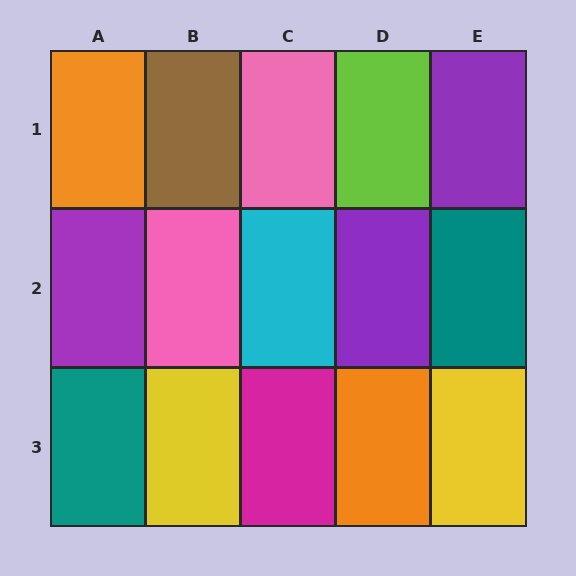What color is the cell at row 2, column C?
Cyan.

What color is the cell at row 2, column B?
Pink.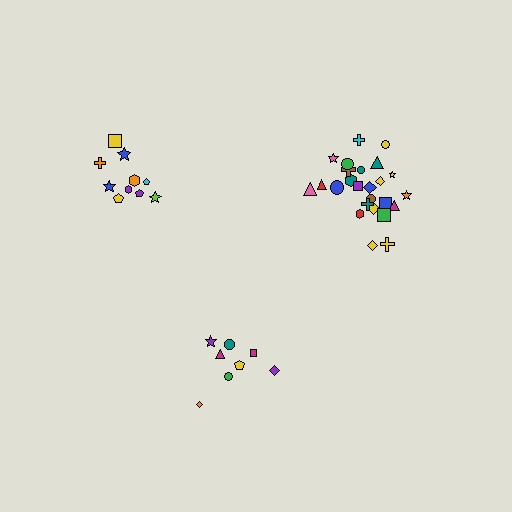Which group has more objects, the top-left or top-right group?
The top-right group.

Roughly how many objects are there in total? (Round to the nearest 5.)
Roughly 45 objects in total.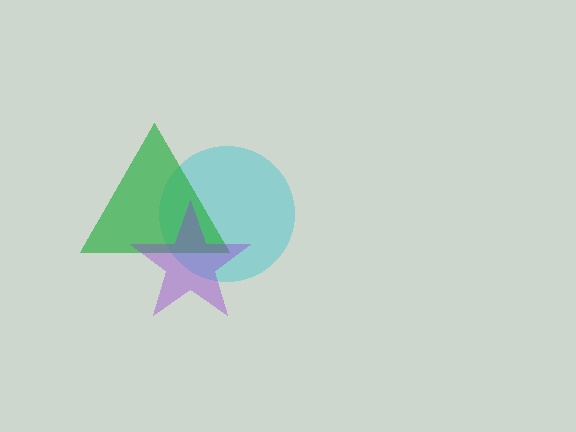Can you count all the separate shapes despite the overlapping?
Yes, there are 3 separate shapes.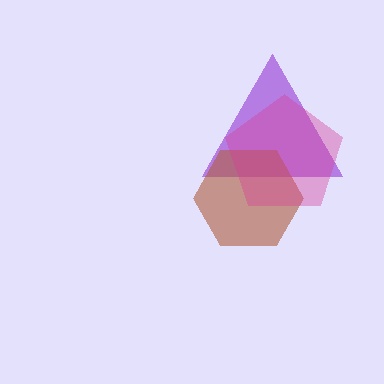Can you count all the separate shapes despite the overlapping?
Yes, there are 3 separate shapes.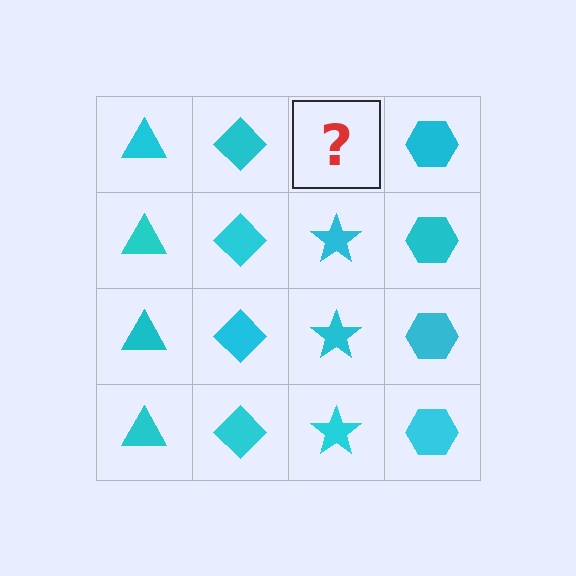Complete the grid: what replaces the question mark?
The question mark should be replaced with a cyan star.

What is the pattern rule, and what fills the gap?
The rule is that each column has a consistent shape. The gap should be filled with a cyan star.